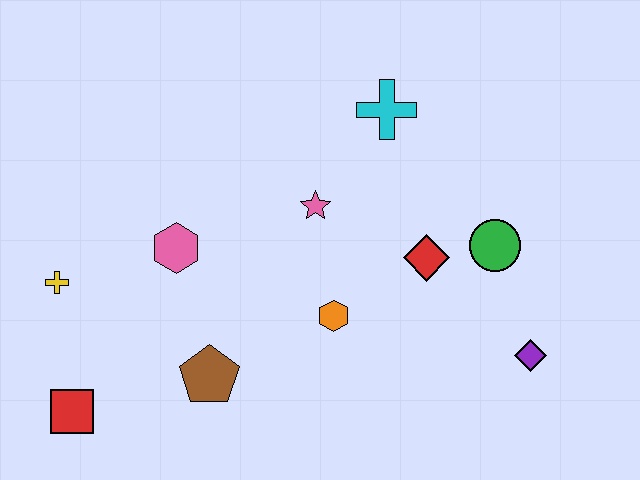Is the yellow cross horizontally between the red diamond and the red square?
No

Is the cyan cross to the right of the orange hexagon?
Yes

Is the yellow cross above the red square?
Yes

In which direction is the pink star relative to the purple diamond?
The pink star is to the left of the purple diamond.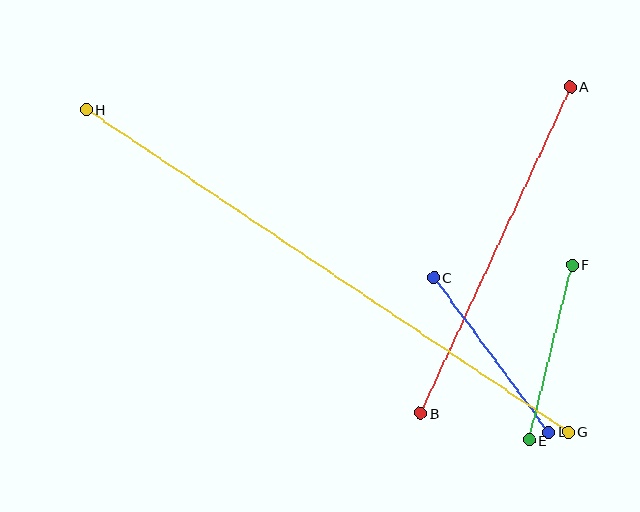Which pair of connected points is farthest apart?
Points G and H are farthest apart.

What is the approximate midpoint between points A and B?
The midpoint is at approximately (495, 250) pixels.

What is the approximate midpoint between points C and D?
The midpoint is at approximately (491, 355) pixels.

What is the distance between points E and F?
The distance is approximately 180 pixels.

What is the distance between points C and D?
The distance is approximately 193 pixels.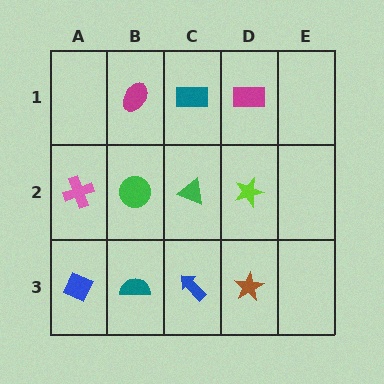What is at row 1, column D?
A magenta rectangle.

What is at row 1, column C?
A teal rectangle.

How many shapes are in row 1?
3 shapes.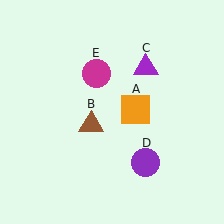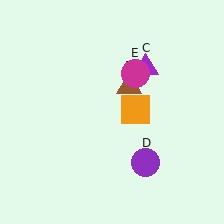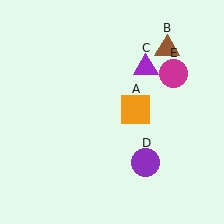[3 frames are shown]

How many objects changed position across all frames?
2 objects changed position: brown triangle (object B), magenta circle (object E).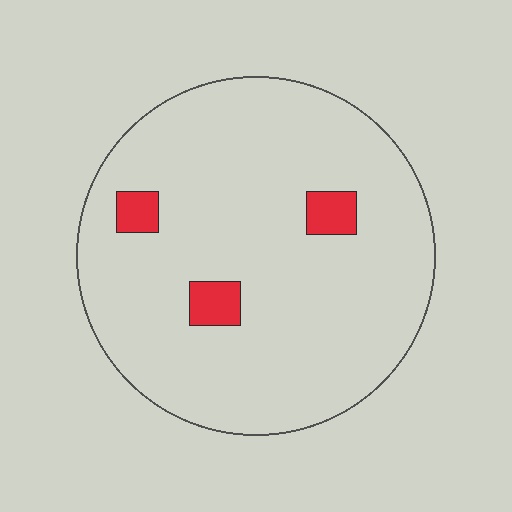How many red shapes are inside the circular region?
3.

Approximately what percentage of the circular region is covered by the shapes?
Approximately 5%.